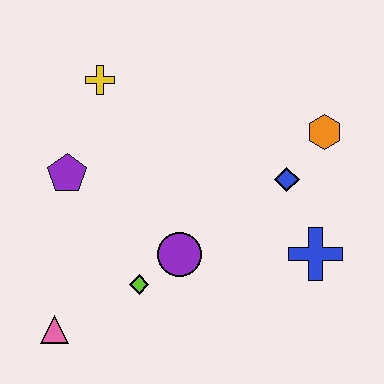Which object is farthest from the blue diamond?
The pink triangle is farthest from the blue diamond.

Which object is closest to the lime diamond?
The purple circle is closest to the lime diamond.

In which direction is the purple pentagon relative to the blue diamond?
The purple pentagon is to the left of the blue diamond.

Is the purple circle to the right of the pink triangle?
Yes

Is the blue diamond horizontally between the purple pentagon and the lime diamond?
No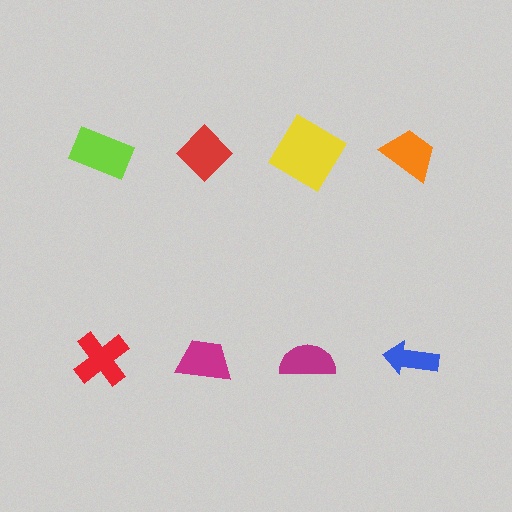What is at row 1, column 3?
A yellow diamond.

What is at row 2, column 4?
A blue arrow.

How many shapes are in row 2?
4 shapes.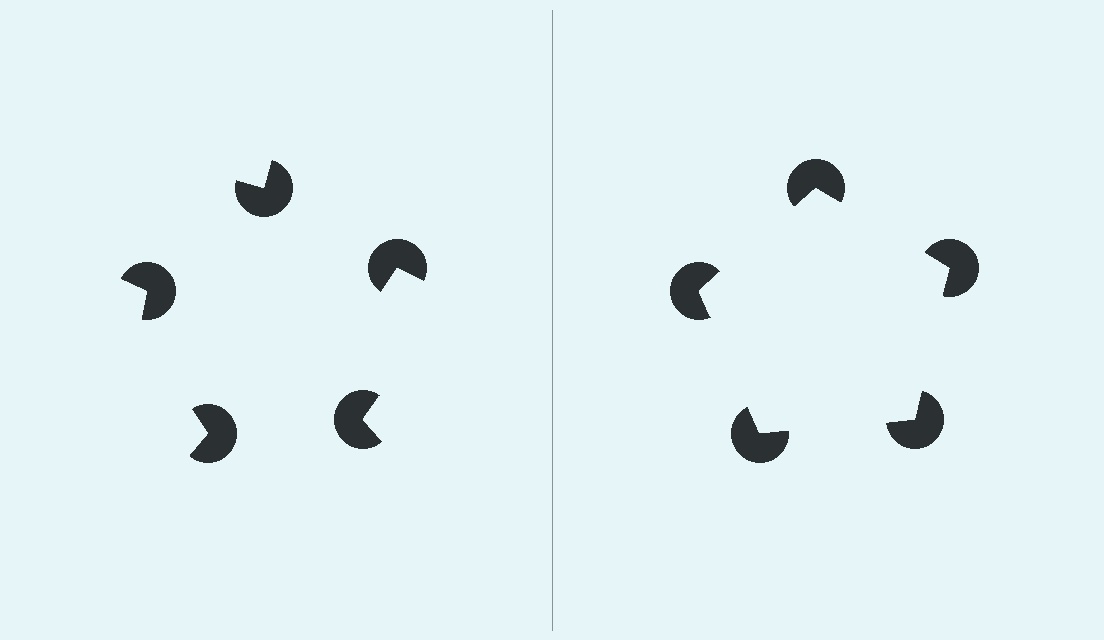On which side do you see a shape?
An illusory pentagon appears on the right side. On the left side the wedge cuts are rotated, so no coherent shape forms.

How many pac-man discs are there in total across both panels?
10 — 5 on each side.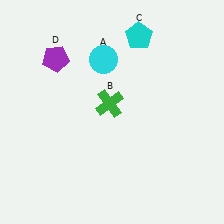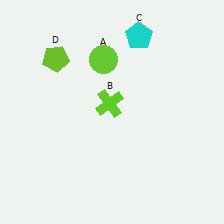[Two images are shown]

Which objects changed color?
A changed from cyan to lime. B changed from green to lime. D changed from purple to lime.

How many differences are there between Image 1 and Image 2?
There are 3 differences between the two images.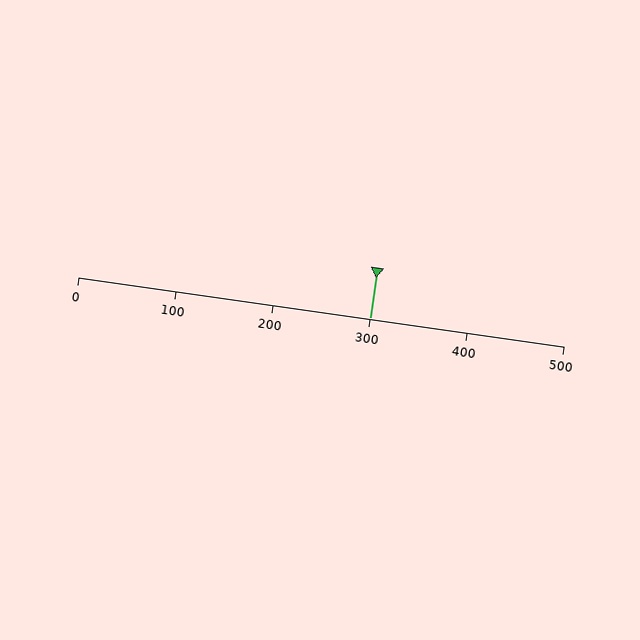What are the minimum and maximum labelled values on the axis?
The axis runs from 0 to 500.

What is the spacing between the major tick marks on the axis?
The major ticks are spaced 100 apart.